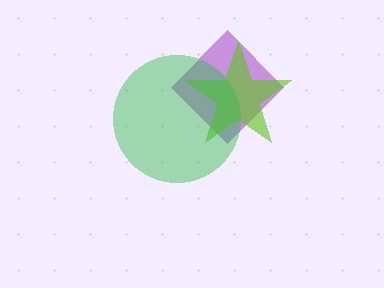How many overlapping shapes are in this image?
There are 3 overlapping shapes in the image.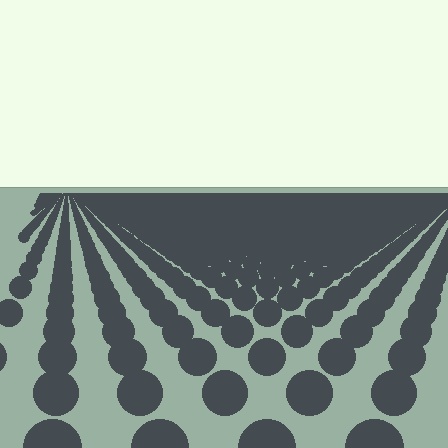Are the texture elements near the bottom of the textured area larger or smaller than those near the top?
Larger. Near the bottom, elements are closer to the viewer and appear at a bigger on-screen size.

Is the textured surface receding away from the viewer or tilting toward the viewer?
The surface is receding away from the viewer. Texture elements get smaller and denser toward the top.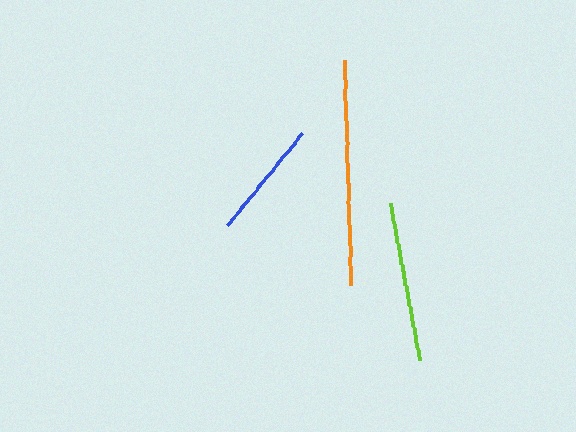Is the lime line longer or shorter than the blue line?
The lime line is longer than the blue line.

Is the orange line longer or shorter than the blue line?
The orange line is longer than the blue line.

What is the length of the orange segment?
The orange segment is approximately 225 pixels long.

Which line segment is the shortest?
The blue line is the shortest at approximately 119 pixels.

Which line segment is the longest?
The orange line is the longest at approximately 225 pixels.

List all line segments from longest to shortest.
From longest to shortest: orange, lime, blue.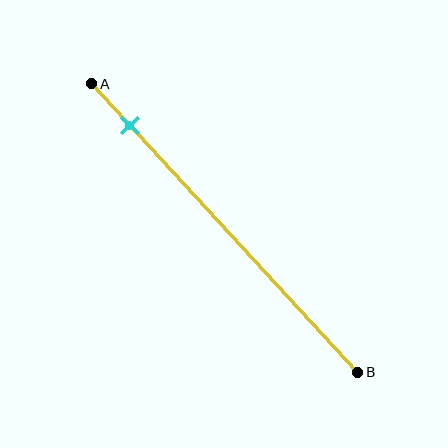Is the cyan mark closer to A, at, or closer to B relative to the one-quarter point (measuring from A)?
The cyan mark is closer to point A than the one-quarter point of segment AB.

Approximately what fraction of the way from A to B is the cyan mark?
The cyan mark is approximately 15% of the way from A to B.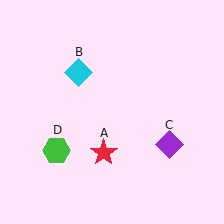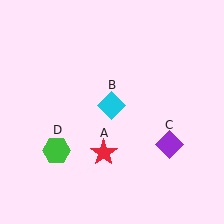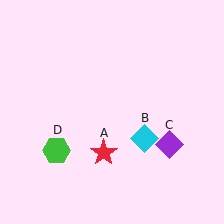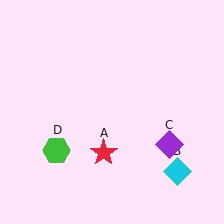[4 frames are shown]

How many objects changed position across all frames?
1 object changed position: cyan diamond (object B).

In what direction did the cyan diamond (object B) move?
The cyan diamond (object B) moved down and to the right.